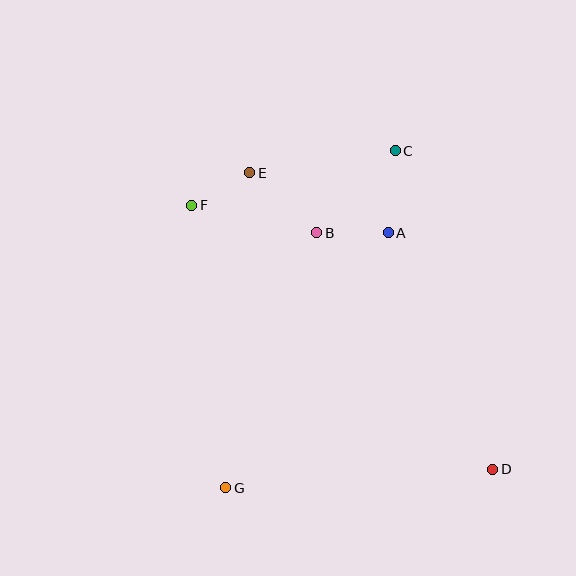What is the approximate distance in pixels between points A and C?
The distance between A and C is approximately 82 pixels.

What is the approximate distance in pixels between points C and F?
The distance between C and F is approximately 211 pixels.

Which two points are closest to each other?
Points E and F are closest to each other.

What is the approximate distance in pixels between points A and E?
The distance between A and E is approximately 151 pixels.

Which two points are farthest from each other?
Points D and F are farthest from each other.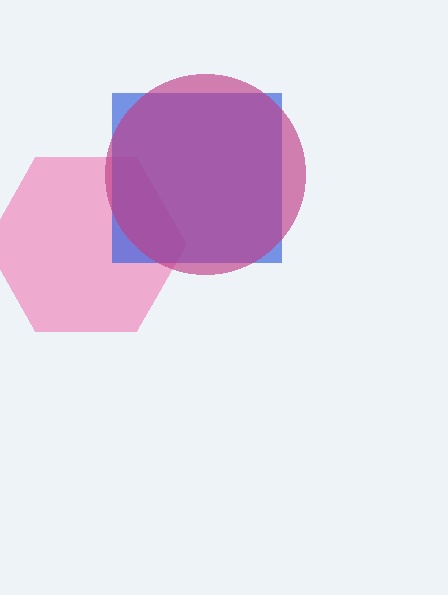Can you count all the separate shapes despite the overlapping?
Yes, there are 3 separate shapes.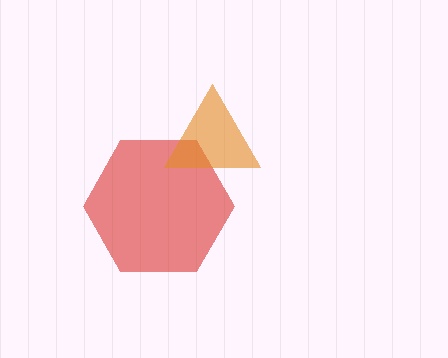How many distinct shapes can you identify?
There are 2 distinct shapes: a red hexagon, an orange triangle.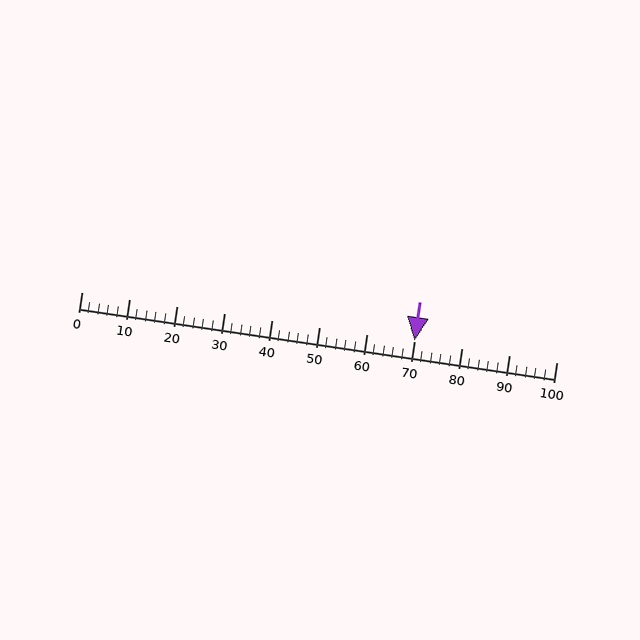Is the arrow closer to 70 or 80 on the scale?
The arrow is closer to 70.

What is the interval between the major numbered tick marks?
The major tick marks are spaced 10 units apart.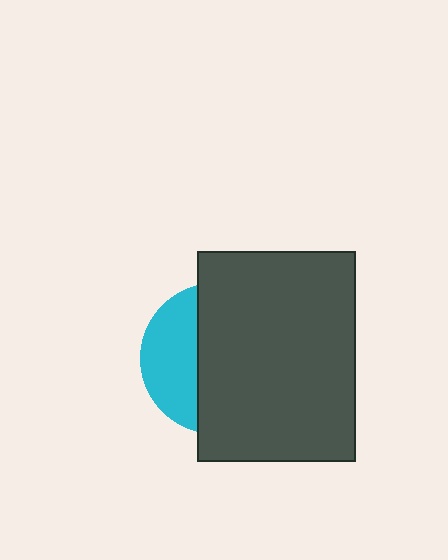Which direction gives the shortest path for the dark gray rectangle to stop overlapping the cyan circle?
Moving right gives the shortest separation.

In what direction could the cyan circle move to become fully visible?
The cyan circle could move left. That would shift it out from behind the dark gray rectangle entirely.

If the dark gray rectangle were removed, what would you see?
You would see the complete cyan circle.